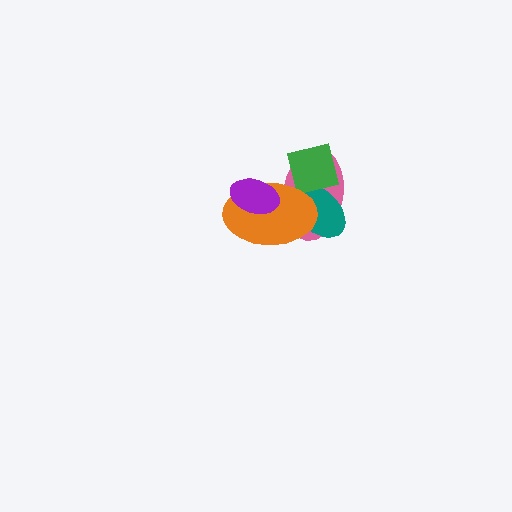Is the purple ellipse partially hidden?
No, no other shape covers it.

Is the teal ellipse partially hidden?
Yes, it is partially covered by another shape.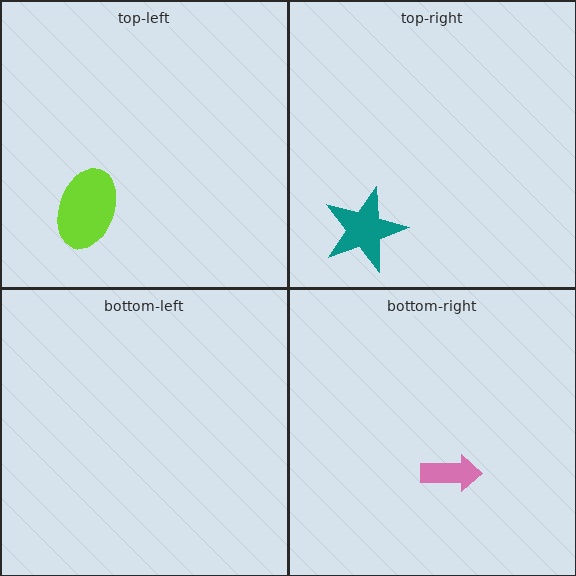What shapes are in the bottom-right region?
The pink arrow.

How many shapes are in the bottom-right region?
1.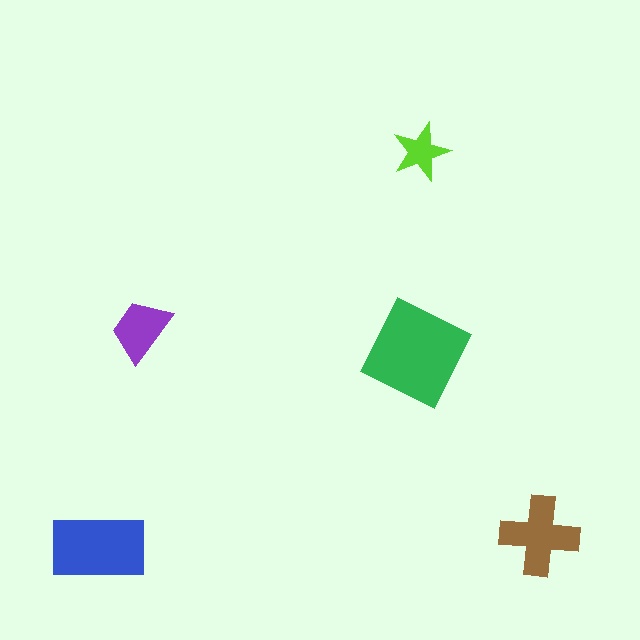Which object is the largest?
The green diamond.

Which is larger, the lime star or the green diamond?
The green diamond.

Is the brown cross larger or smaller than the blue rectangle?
Smaller.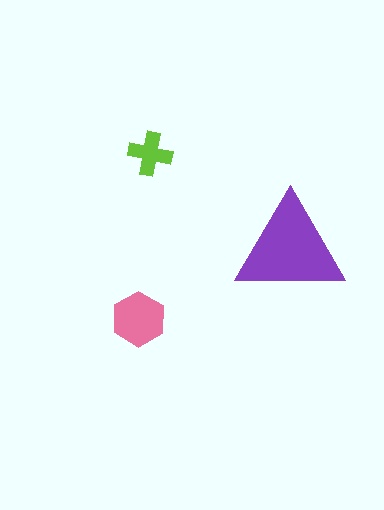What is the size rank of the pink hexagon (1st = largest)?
2nd.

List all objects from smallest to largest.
The lime cross, the pink hexagon, the purple triangle.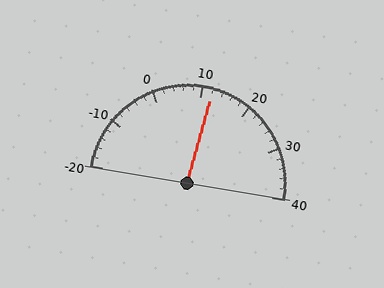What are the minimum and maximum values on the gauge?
The gauge ranges from -20 to 40.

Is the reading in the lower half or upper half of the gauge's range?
The reading is in the upper half of the range (-20 to 40).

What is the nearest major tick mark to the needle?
The nearest major tick mark is 10.